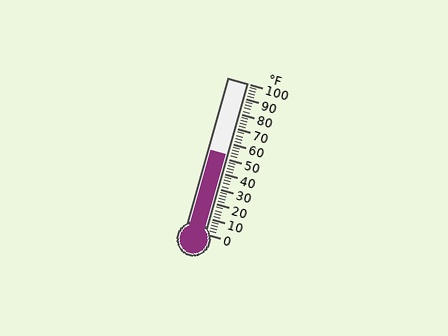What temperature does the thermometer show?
The thermometer shows approximately 52°F.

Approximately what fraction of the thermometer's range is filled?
The thermometer is filled to approximately 50% of its range.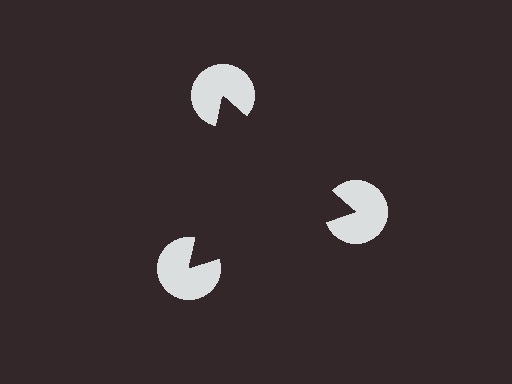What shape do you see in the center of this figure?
An illusory triangle — its edges are inferred from the aligned wedge cuts in the pac-man discs, not physically drawn.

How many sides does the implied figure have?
3 sides.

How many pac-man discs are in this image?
There are 3 — one at each vertex of the illusory triangle.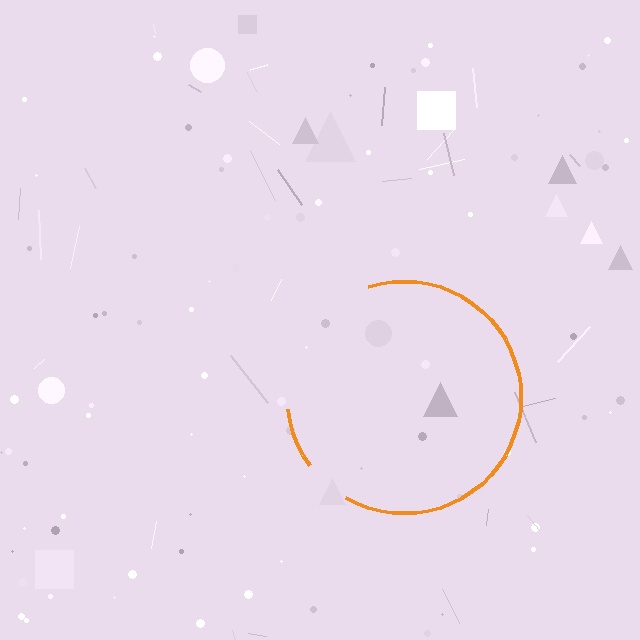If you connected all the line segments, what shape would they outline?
They would outline a circle.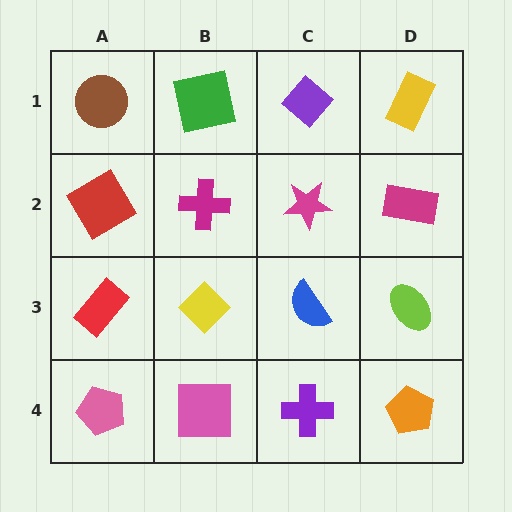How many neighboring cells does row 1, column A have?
2.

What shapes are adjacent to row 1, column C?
A magenta star (row 2, column C), a green square (row 1, column B), a yellow rectangle (row 1, column D).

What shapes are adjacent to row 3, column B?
A magenta cross (row 2, column B), a pink square (row 4, column B), a red rectangle (row 3, column A), a blue semicircle (row 3, column C).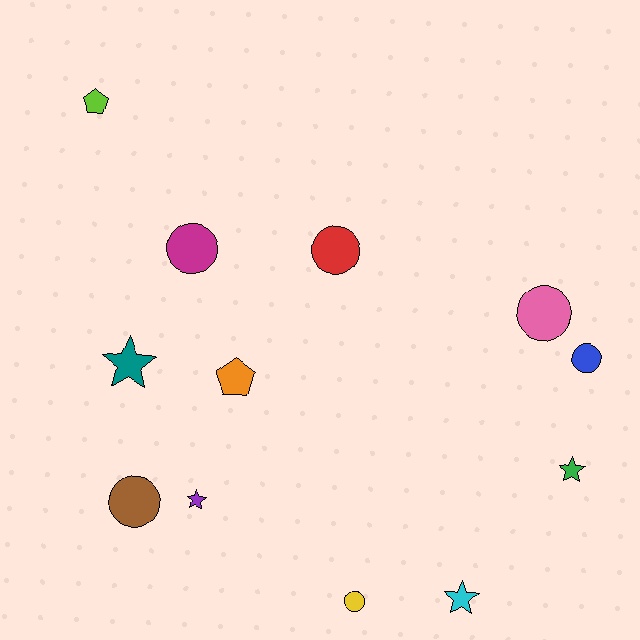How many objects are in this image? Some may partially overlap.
There are 12 objects.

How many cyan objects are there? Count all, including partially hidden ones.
There is 1 cyan object.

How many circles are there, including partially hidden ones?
There are 6 circles.